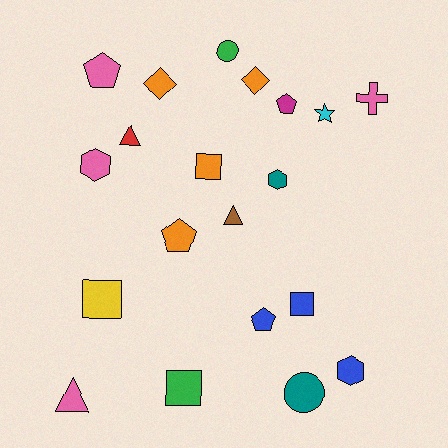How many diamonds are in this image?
There are 2 diamonds.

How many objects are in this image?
There are 20 objects.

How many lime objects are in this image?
There are no lime objects.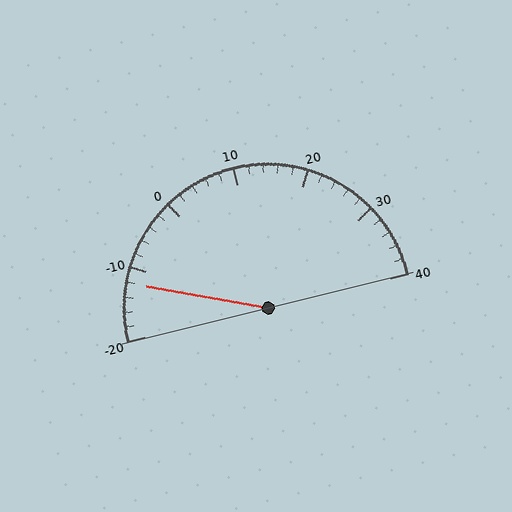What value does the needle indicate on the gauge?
The needle indicates approximately -12.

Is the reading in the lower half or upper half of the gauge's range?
The reading is in the lower half of the range (-20 to 40).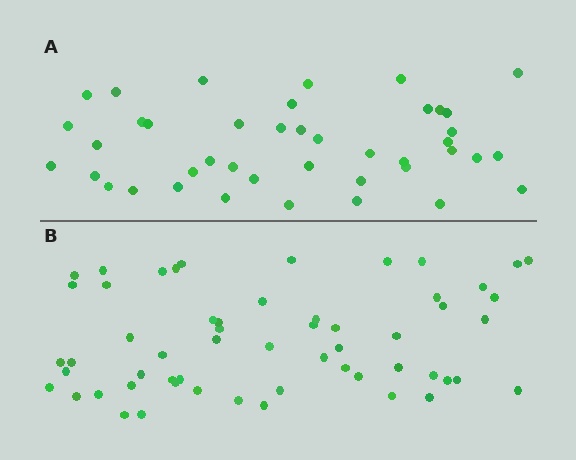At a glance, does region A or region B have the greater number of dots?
Region B (the bottom region) has more dots.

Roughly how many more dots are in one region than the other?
Region B has approximately 15 more dots than region A.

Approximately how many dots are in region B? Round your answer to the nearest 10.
About 60 dots. (The exact count is 57, which rounds to 60.)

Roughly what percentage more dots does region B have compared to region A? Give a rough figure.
About 35% more.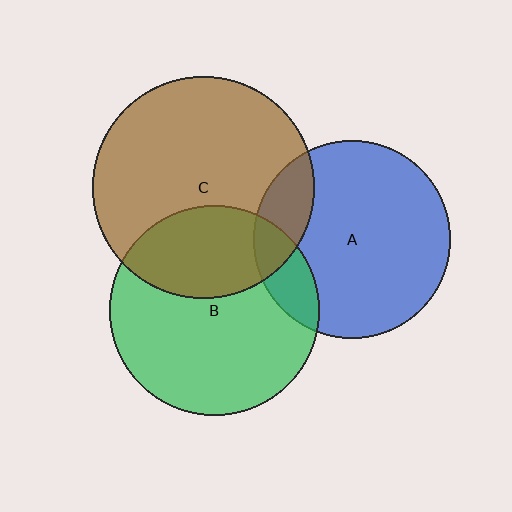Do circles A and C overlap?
Yes.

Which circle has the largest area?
Circle C (brown).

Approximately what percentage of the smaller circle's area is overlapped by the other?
Approximately 15%.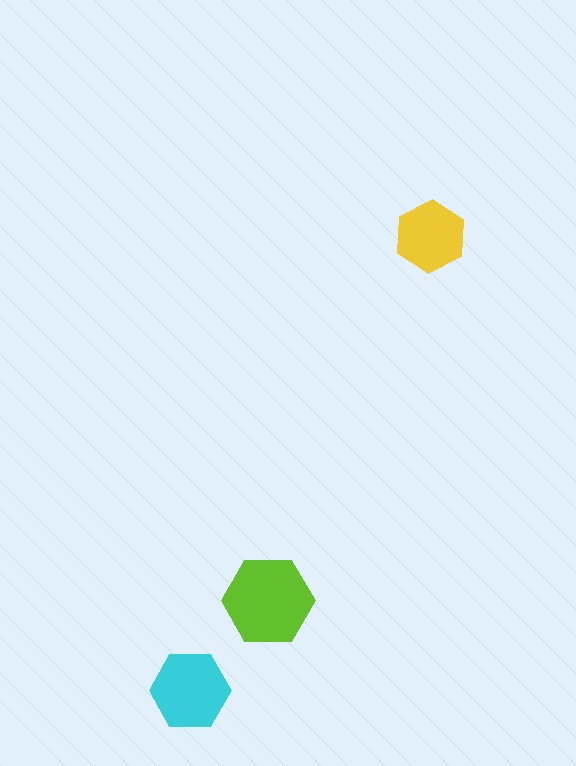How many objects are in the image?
There are 3 objects in the image.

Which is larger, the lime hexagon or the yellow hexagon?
The lime one.